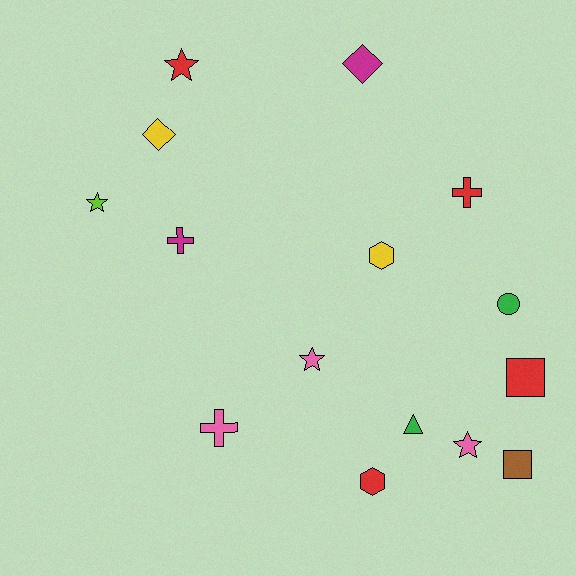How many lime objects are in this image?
There is 1 lime object.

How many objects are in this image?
There are 15 objects.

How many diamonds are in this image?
There are 2 diamonds.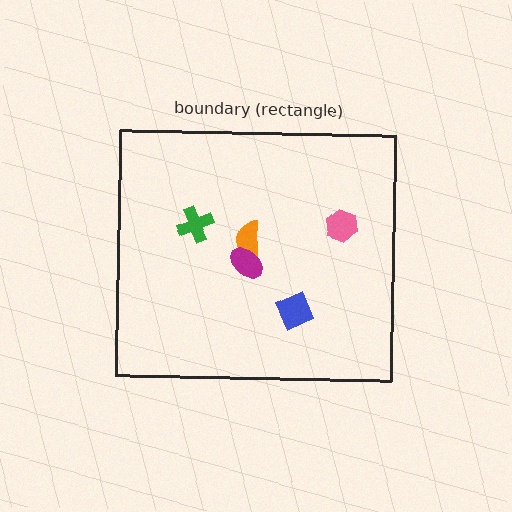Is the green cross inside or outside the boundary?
Inside.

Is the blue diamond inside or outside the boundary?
Inside.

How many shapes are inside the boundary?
5 inside, 0 outside.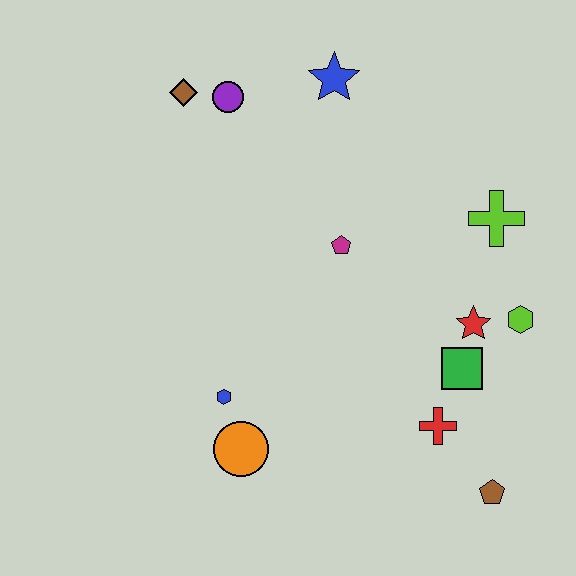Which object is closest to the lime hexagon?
The red star is closest to the lime hexagon.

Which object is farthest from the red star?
The brown diamond is farthest from the red star.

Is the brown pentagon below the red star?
Yes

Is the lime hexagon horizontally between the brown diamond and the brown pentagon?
No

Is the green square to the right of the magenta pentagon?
Yes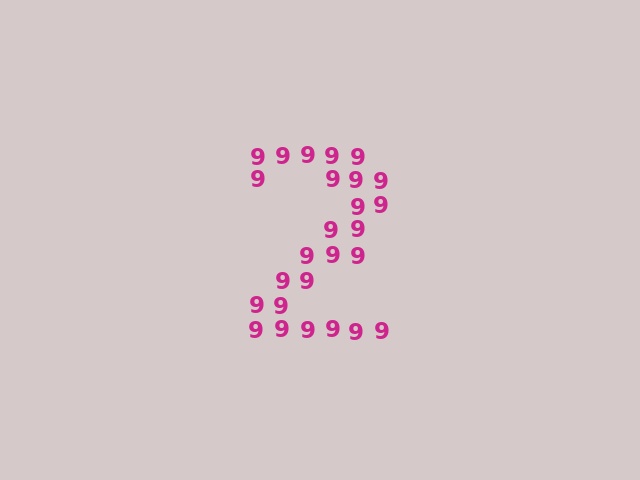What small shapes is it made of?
It is made of small digit 9's.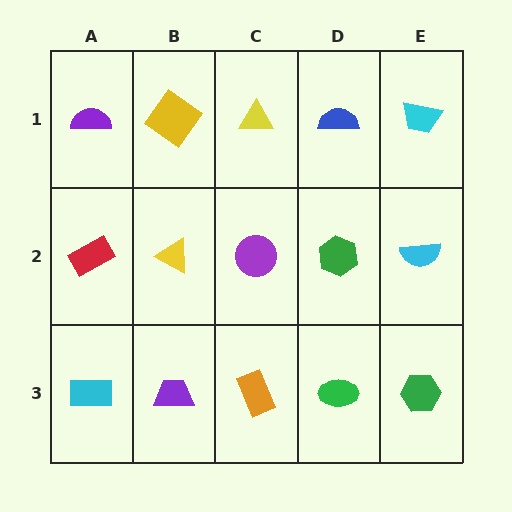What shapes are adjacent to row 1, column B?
A yellow triangle (row 2, column B), a purple semicircle (row 1, column A), a yellow triangle (row 1, column C).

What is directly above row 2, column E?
A cyan trapezoid.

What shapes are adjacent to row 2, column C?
A yellow triangle (row 1, column C), an orange rectangle (row 3, column C), a yellow triangle (row 2, column B), a green hexagon (row 2, column D).